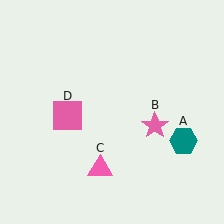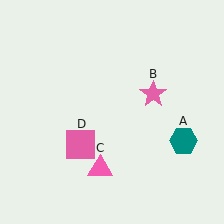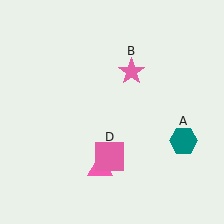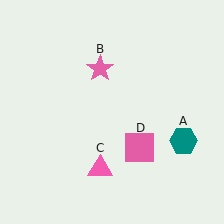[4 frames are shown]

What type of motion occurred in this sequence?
The pink star (object B), pink square (object D) rotated counterclockwise around the center of the scene.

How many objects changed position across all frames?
2 objects changed position: pink star (object B), pink square (object D).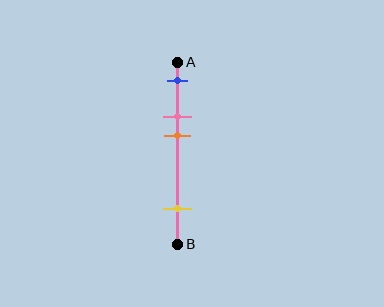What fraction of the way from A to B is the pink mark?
The pink mark is approximately 30% (0.3) of the way from A to B.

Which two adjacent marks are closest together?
The pink and orange marks are the closest adjacent pair.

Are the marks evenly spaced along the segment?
No, the marks are not evenly spaced.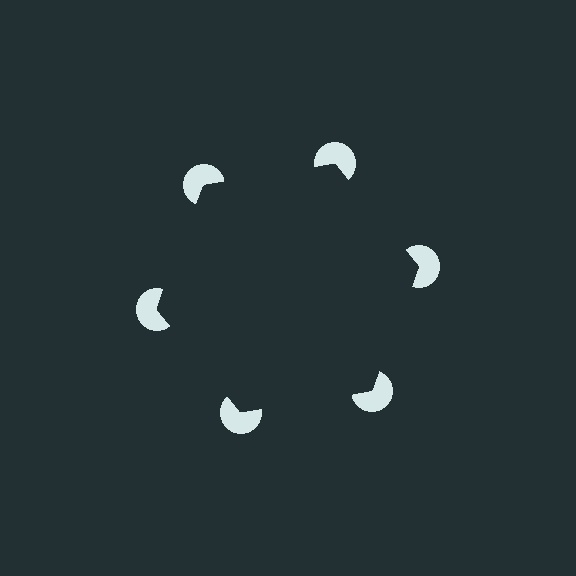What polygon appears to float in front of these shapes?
An illusory hexagon — its edges are inferred from the aligned wedge cuts in the pac-man discs, not physically drawn.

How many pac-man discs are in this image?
There are 6 — one at each vertex of the illusory hexagon.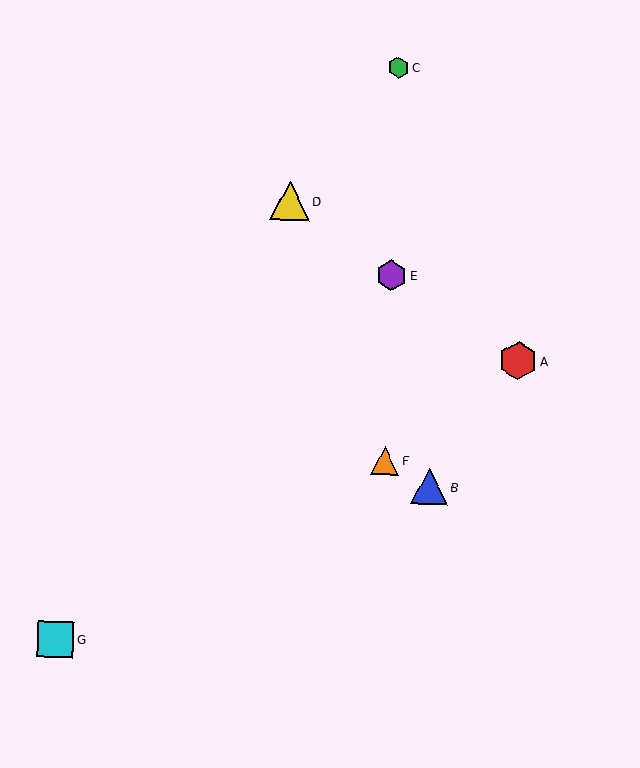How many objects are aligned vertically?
3 objects (C, E, F) are aligned vertically.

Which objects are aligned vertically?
Objects C, E, F are aligned vertically.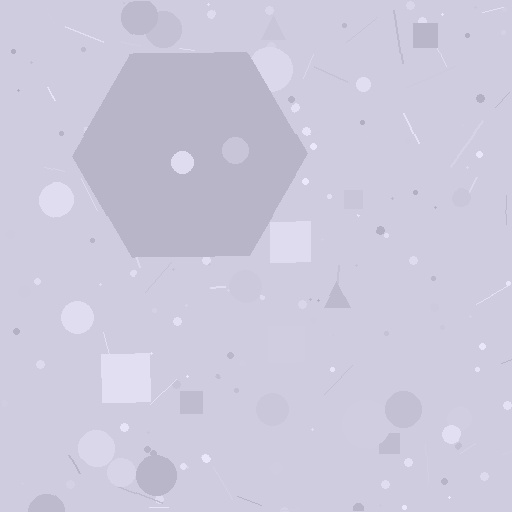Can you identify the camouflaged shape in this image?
The camouflaged shape is a hexagon.